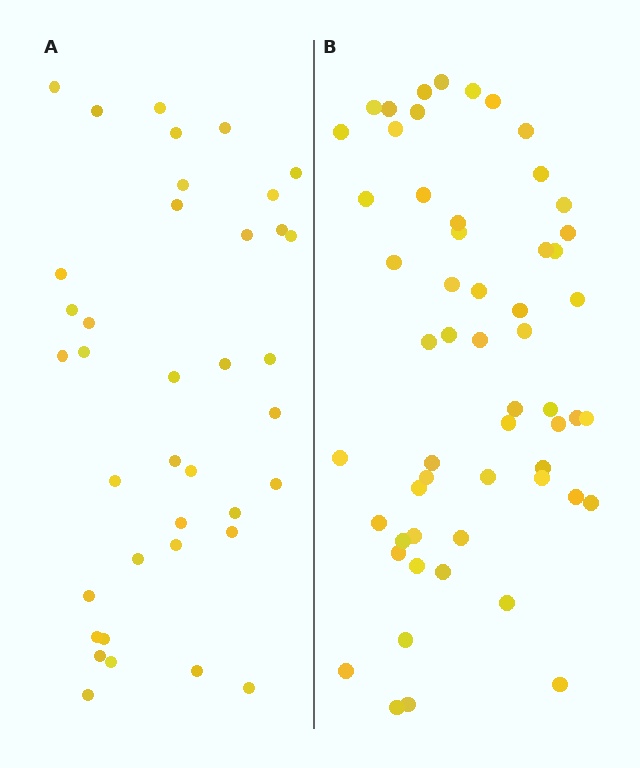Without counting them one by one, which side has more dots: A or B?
Region B (the right region) has more dots.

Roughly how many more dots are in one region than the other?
Region B has approximately 20 more dots than region A.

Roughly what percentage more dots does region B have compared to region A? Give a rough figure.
About 45% more.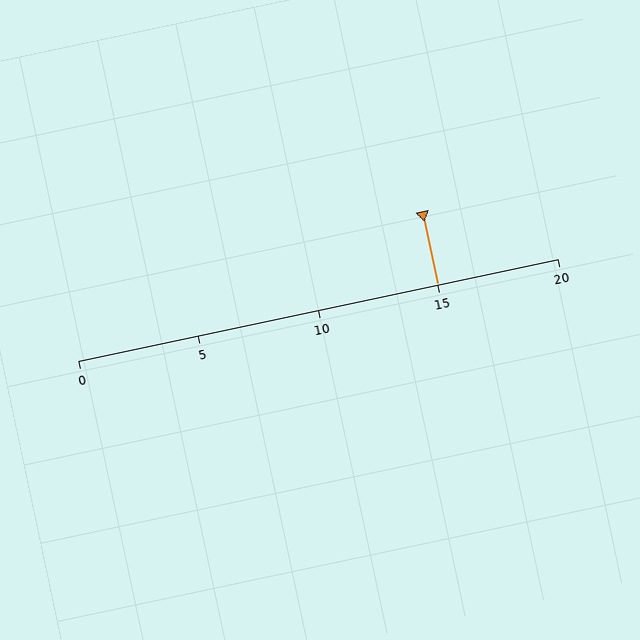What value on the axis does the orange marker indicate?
The marker indicates approximately 15.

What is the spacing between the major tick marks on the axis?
The major ticks are spaced 5 apart.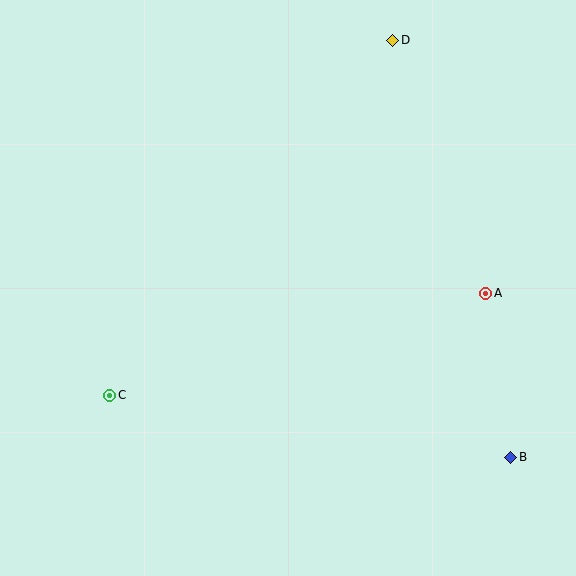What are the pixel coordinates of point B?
Point B is at (511, 457).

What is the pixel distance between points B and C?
The distance between B and C is 406 pixels.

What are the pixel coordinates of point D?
Point D is at (393, 40).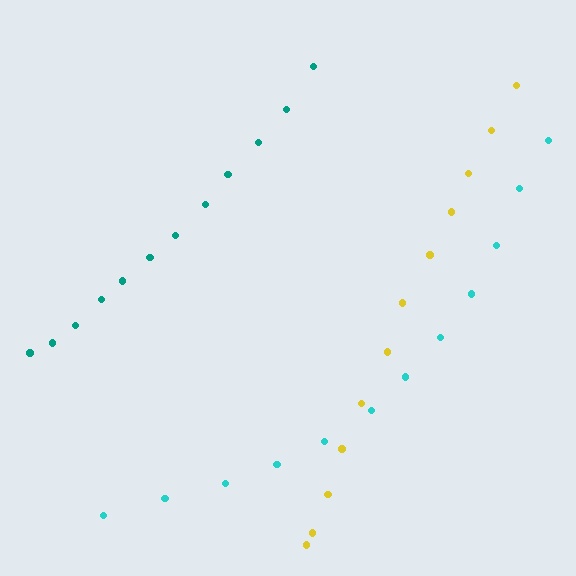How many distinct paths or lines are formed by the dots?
There are 3 distinct paths.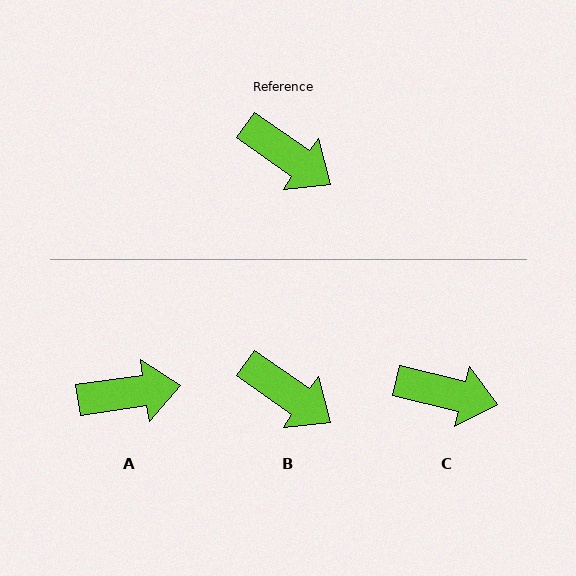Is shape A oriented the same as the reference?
No, it is off by about 43 degrees.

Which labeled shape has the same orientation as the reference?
B.